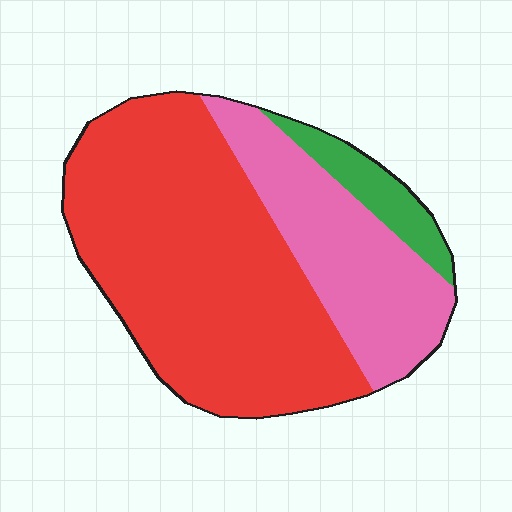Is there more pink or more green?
Pink.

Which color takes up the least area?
Green, at roughly 10%.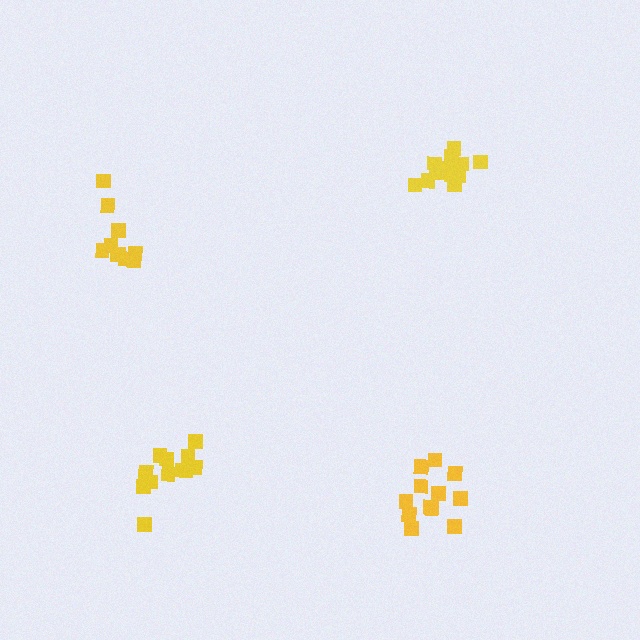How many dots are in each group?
Group 1: 12 dots, Group 2: 9 dots, Group 3: 13 dots, Group 4: 12 dots (46 total).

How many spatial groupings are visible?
There are 4 spatial groupings.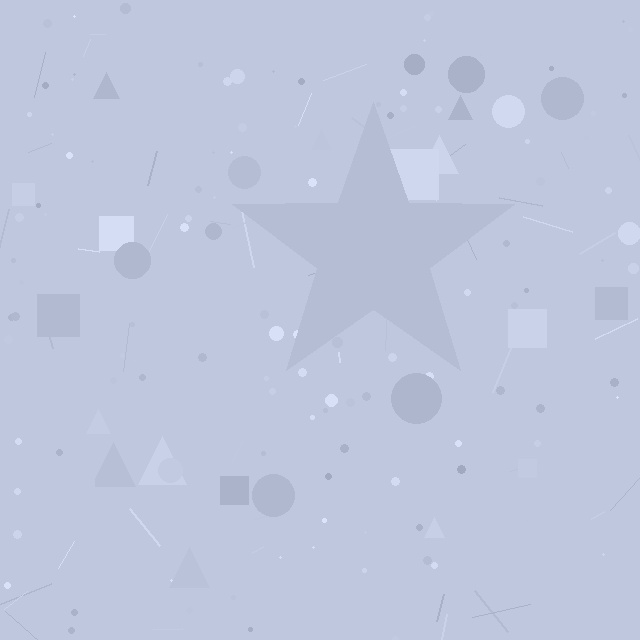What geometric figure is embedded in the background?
A star is embedded in the background.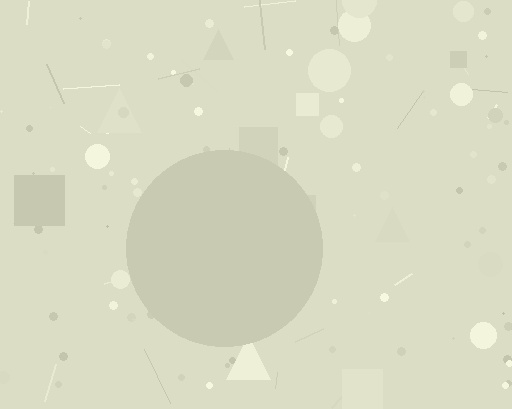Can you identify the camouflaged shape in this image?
The camouflaged shape is a circle.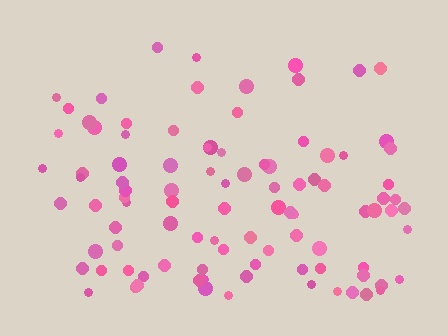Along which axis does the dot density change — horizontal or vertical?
Vertical.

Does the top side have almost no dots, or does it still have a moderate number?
Still a moderate number, just noticeably fewer than the bottom.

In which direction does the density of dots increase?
From top to bottom, with the bottom side densest.